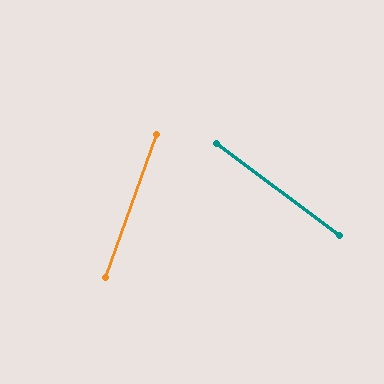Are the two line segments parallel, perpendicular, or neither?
Neither parallel nor perpendicular — they differ by about 73°.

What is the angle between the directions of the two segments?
Approximately 73 degrees.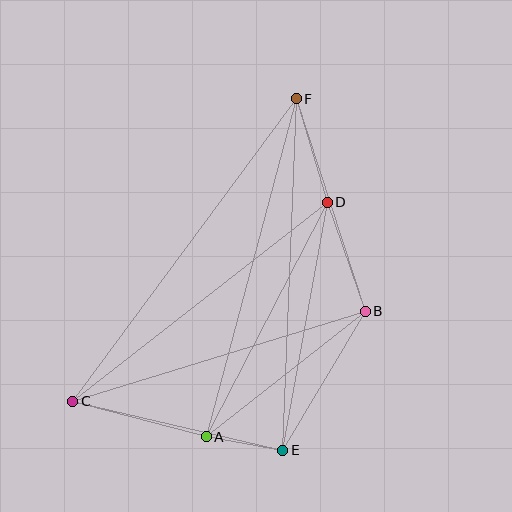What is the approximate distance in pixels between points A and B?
The distance between A and B is approximately 203 pixels.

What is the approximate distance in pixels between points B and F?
The distance between B and F is approximately 223 pixels.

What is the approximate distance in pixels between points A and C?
The distance between A and C is approximately 138 pixels.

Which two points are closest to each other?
Points A and E are closest to each other.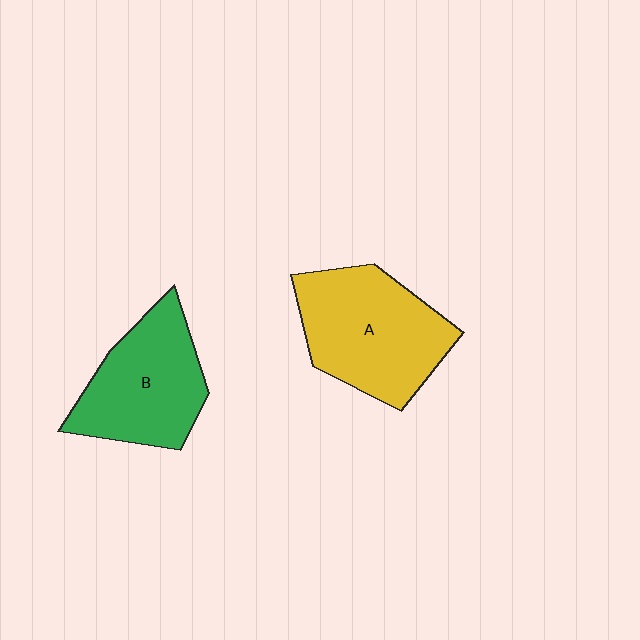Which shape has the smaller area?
Shape B (green).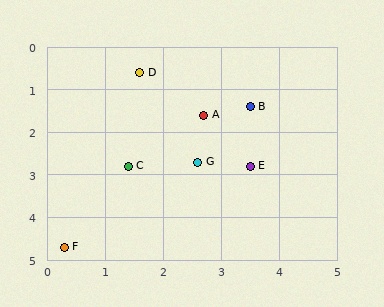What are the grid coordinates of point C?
Point C is at approximately (1.4, 2.8).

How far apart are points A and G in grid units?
Points A and G are about 1.1 grid units apart.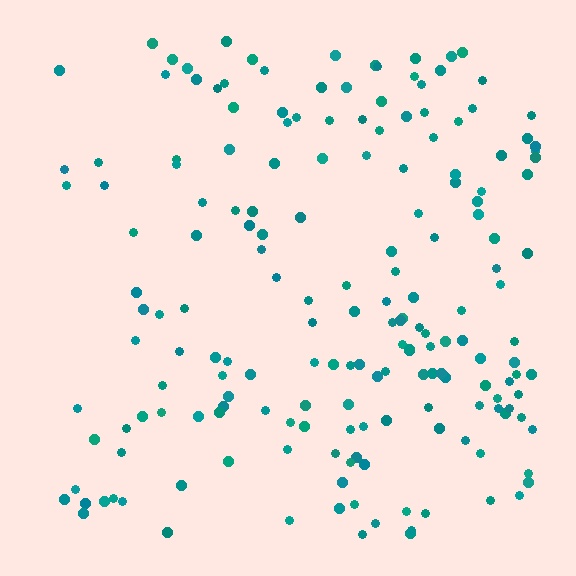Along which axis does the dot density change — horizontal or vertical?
Horizontal.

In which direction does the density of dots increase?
From left to right, with the right side densest.